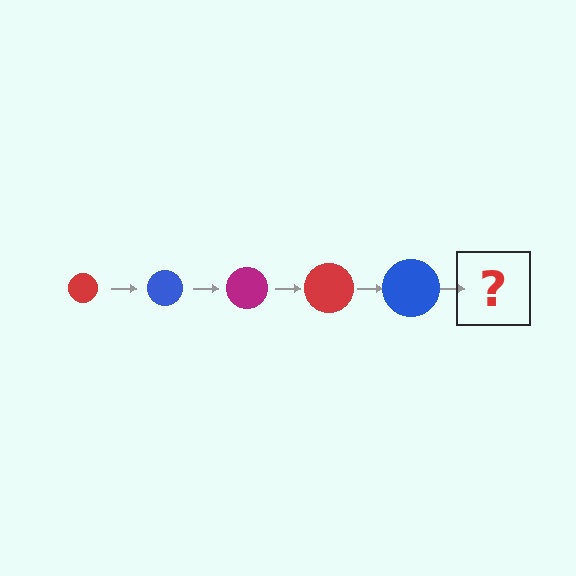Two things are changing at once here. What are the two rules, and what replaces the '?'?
The two rules are that the circle grows larger each step and the color cycles through red, blue, and magenta. The '?' should be a magenta circle, larger than the previous one.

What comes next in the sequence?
The next element should be a magenta circle, larger than the previous one.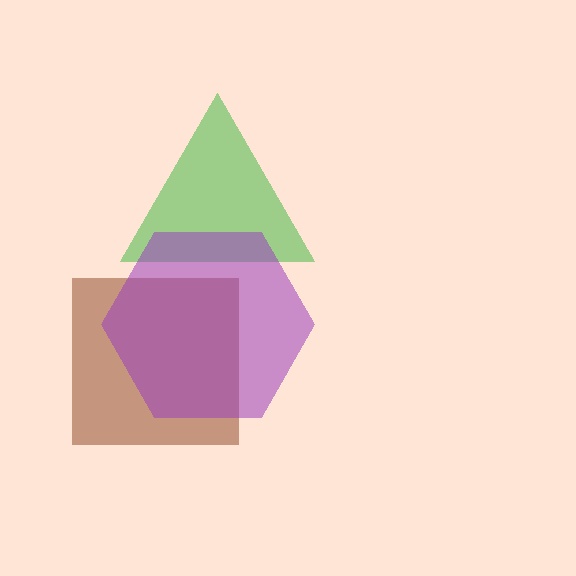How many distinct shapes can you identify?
There are 3 distinct shapes: a brown square, a green triangle, a purple hexagon.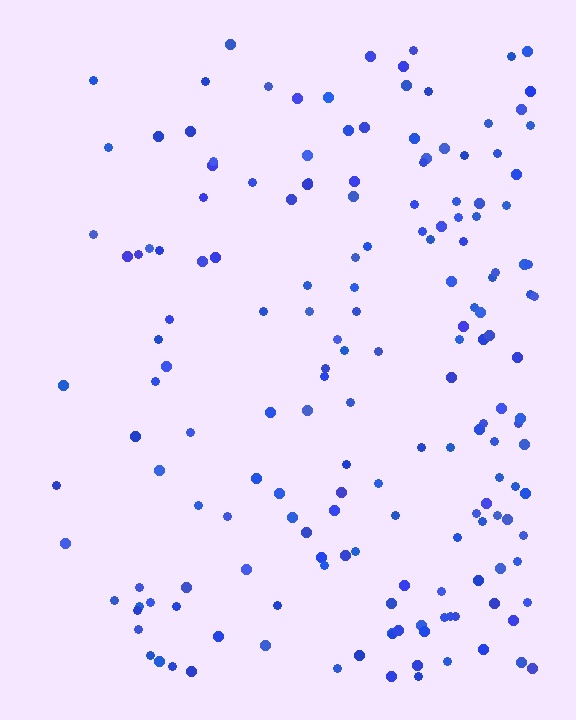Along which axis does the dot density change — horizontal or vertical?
Horizontal.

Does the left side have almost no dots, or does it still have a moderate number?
Still a moderate number, just noticeably fewer than the right.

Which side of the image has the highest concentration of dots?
The right.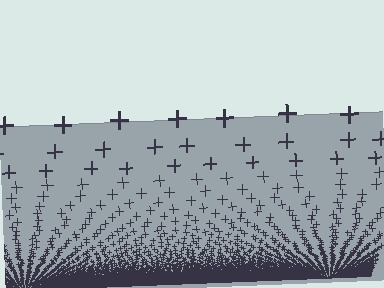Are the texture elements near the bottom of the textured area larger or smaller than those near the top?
Smaller. The gradient is inverted — elements near the bottom are smaller and denser.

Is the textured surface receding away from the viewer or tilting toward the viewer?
The surface appears to tilt toward the viewer. Texture elements get larger and sparser toward the top.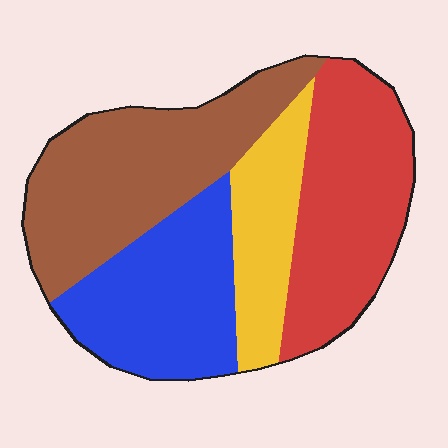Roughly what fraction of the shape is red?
Red takes up between a quarter and a half of the shape.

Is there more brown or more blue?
Brown.